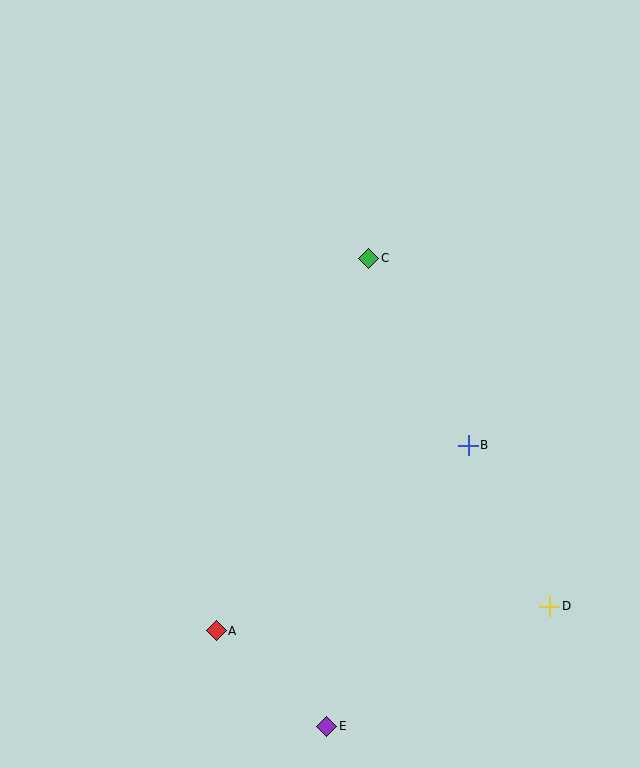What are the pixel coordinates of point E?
Point E is at (327, 726).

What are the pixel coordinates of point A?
Point A is at (216, 631).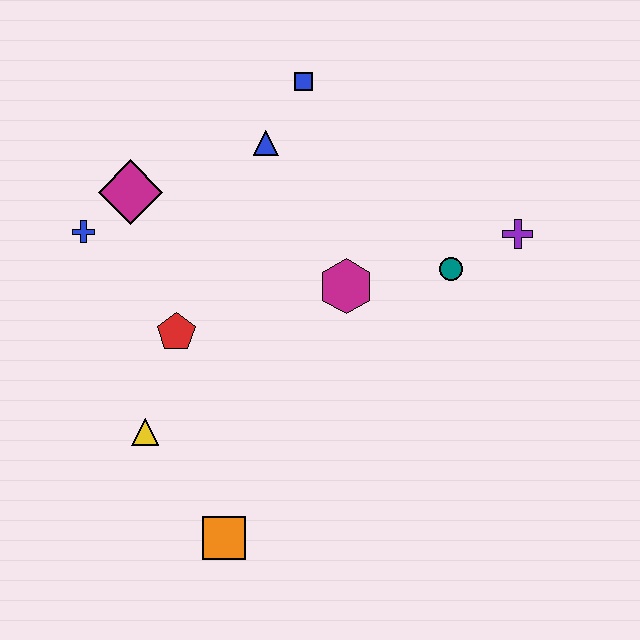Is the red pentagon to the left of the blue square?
Yes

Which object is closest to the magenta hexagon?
The teal circle is closest to the magenta hexagon.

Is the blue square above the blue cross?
Yes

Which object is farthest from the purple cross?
The blue cross is farthest from the purple cross.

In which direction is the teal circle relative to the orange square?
The teal circle is above the orange square.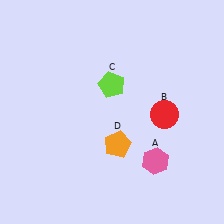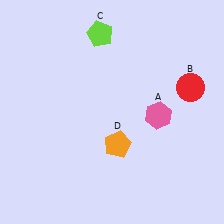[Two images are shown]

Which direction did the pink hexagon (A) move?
The pink hexagon (A) moved up.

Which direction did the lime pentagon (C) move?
The lime pentagon (C) moved up.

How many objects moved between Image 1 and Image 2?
3 objects moved between the two images.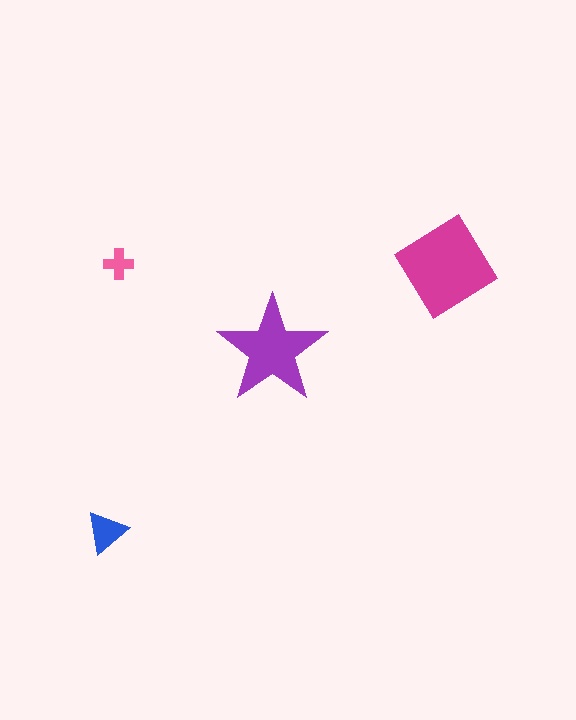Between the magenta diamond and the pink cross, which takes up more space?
The magenta diamond.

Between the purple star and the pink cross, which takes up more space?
The purple star.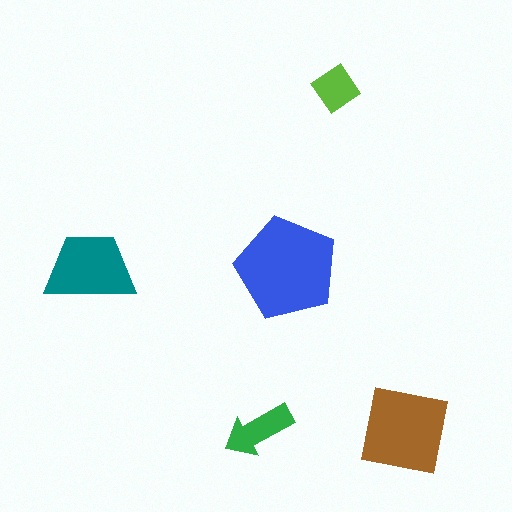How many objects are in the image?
There are 5 objects in the image.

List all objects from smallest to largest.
The lime diamond, the green arrow, the teal trapezoid, the brown square, the blue pentagon.